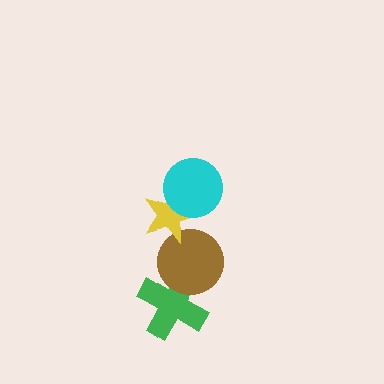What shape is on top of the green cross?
The brown circle is on top of the green cross.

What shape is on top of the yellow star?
The cyan circle is on top of the yellow star.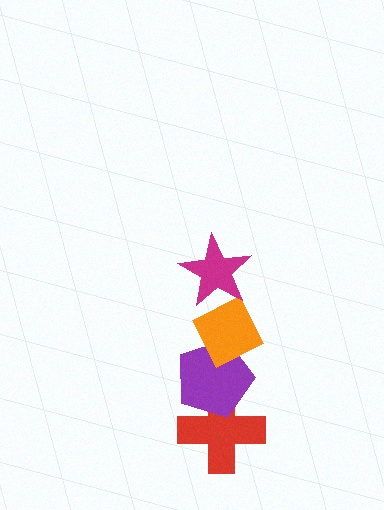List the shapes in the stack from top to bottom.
From top to bottom: the magenta star, the orange diamond, the purple pentagon, the red cross.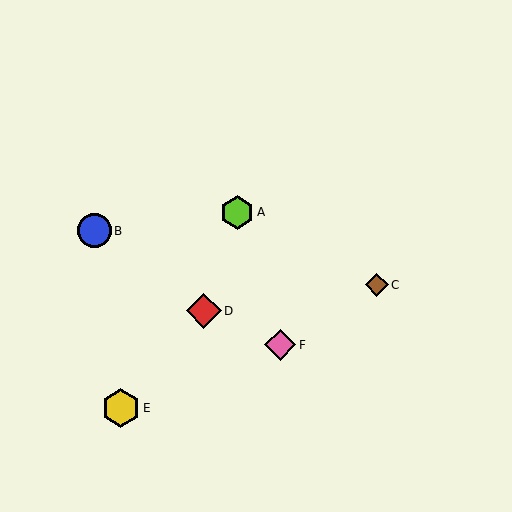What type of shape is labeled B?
Shape B is a blue circle.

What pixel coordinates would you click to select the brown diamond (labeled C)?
Click at (377, 285) to select the brown diamond C.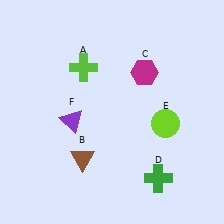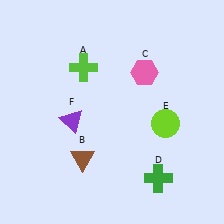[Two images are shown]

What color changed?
The hexagon (C) changed from magenta in Image 1 to pink in Image 2.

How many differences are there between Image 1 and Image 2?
There is 1 difference between the two images.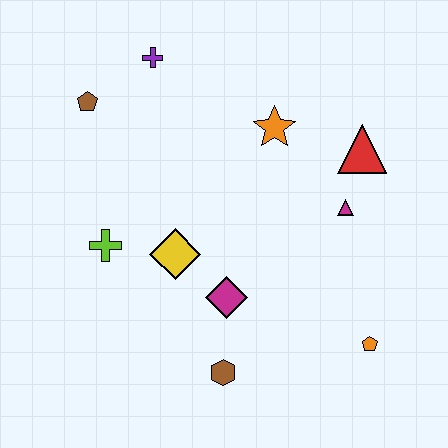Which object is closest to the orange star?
The red triangle is closest to the orange star.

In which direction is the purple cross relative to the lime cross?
The purple cross is above the lime cross.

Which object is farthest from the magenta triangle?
The brown pentagon is farthest from the magenta triangle.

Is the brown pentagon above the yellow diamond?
Yes